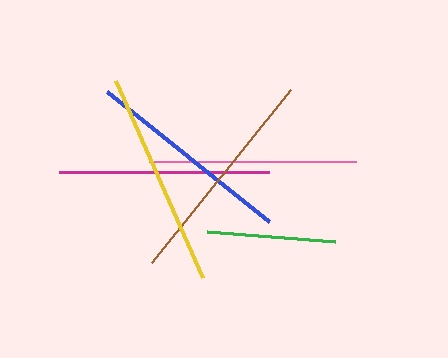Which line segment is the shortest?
The green line is the shortest at approximately 129 pixels.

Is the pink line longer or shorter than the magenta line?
The magenta line is longer than the pink line.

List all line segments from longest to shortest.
From longest to shortest: brown, yellow, magenta, blue, pink, green.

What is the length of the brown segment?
The brown segment is approximately 223 pixels long.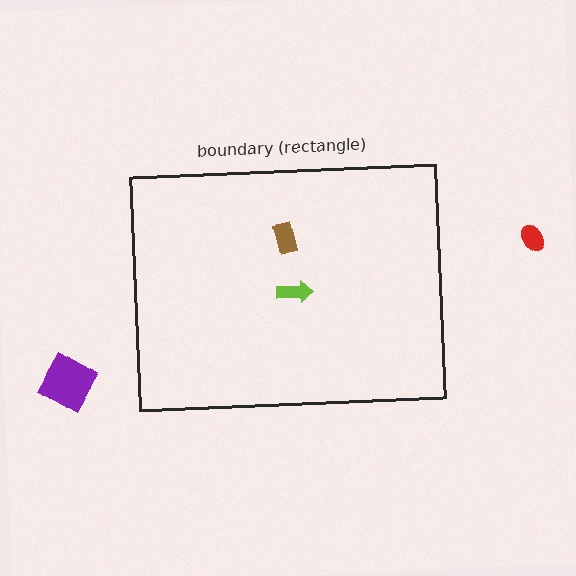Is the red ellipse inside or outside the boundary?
Outside.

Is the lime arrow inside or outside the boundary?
Inside.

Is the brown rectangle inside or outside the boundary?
Inside.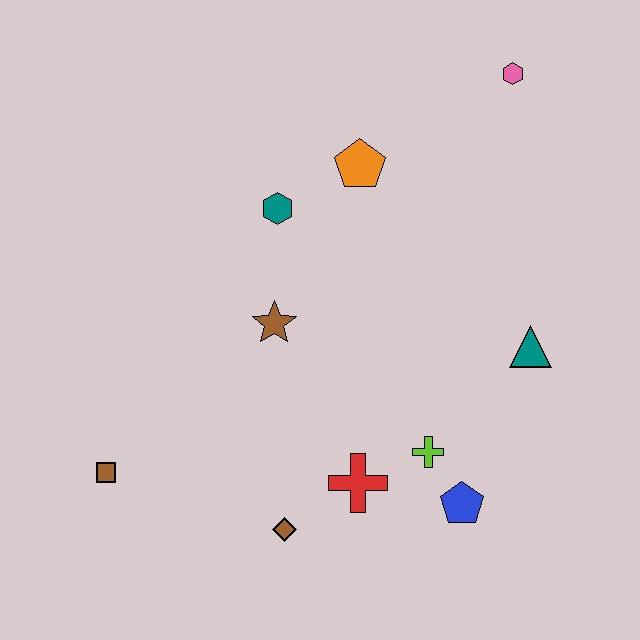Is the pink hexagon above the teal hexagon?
Yes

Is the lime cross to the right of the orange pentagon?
Yes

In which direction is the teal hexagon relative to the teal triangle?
The teal hexagon is to the left of the teal triangle.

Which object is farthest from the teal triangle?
The brown square is farthest from the teal triangle.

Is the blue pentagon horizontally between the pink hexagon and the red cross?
Yes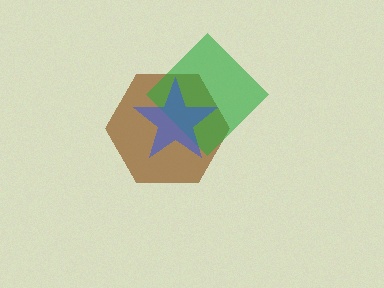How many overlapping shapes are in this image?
There are 3 overlapping shapes in the image.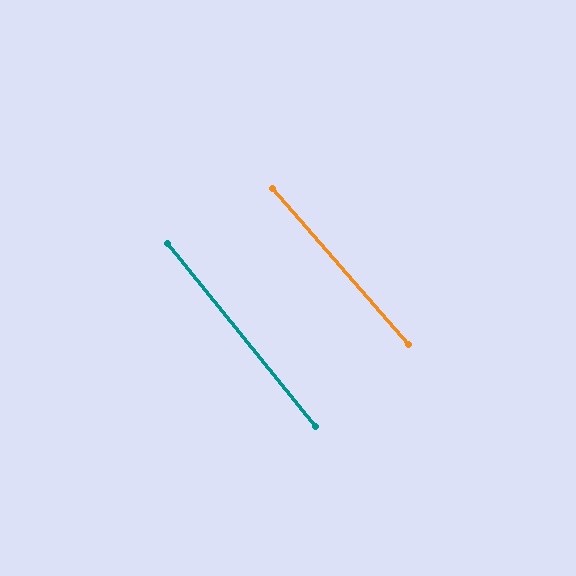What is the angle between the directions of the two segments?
Approximately 2 degrees.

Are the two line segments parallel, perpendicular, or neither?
Parallel — their directions differ by only 1.9°.